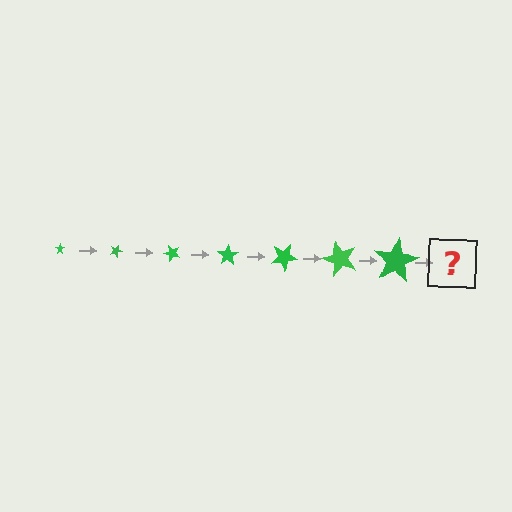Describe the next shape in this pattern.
It should be a star, larger than the previous one and rotated 175 degrees from the start.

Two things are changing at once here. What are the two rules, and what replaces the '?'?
The two rules are that the star grows larger each step and it rotates 25 degrees each step. The '?' should be a star, larger than the previous one and rotated 175 degrees from the start.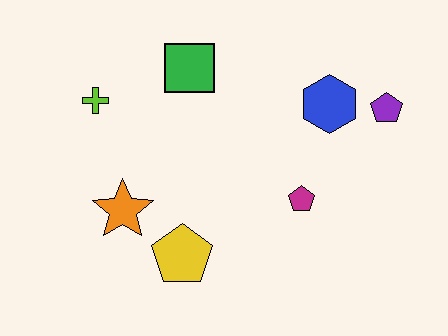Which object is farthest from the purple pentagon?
The lime cross is farthest from the purple pentagon.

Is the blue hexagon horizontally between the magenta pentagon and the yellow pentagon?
No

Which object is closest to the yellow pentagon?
The orange star is closest to the yellow pentagon.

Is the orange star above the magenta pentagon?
No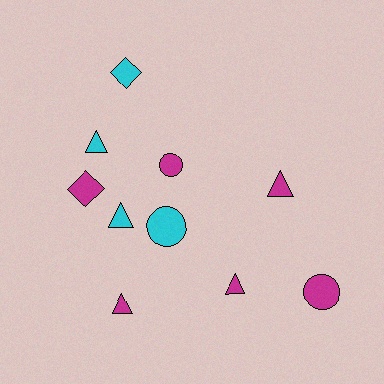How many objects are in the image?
There are 10 objects.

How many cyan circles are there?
There is 1 cyan circle.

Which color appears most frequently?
Magenta, with 6 objects.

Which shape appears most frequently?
Triangle, with 5 objects.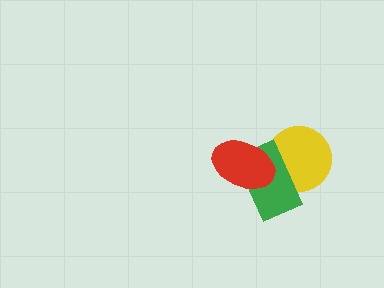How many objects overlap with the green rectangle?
2 objects overlap with the green rectangle.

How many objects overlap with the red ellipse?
2 objects overlap with the red ellipse.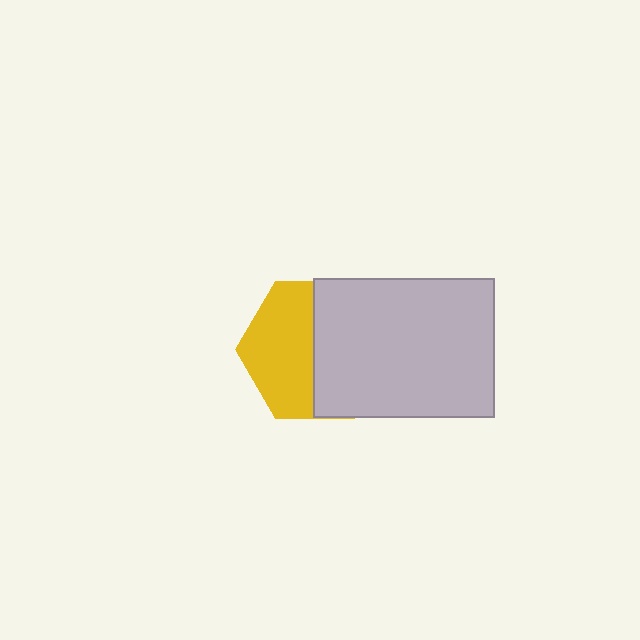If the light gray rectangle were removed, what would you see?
You would see the complete yellow hexagon.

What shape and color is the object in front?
The object in front is a light gray rectangle.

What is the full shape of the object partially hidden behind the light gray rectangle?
The partially hidden object is a yellow hexagon.